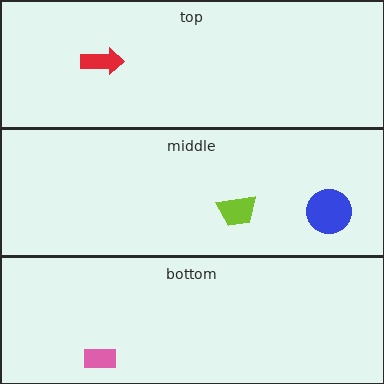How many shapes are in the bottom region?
1.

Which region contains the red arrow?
The top region.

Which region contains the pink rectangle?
The bottom region.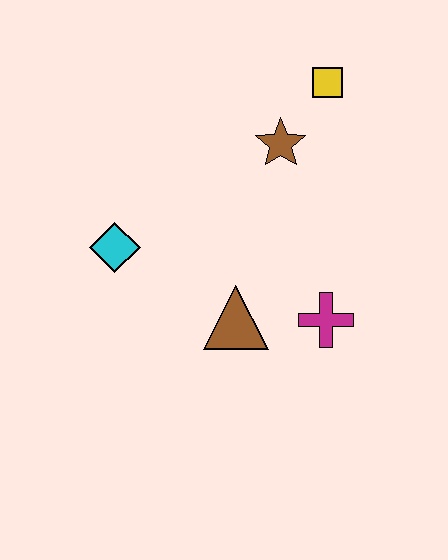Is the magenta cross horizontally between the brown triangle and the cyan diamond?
No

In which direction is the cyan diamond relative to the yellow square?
The cyan diamond is to the left of the yellow square.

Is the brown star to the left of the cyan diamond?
No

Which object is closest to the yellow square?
The brown star is closest to the yellow square.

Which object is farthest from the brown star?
The cyan diamond is farthest from the brown star.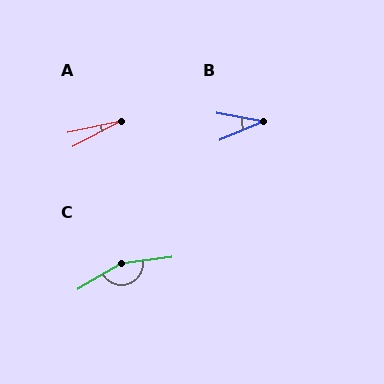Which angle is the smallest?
A, at approximately 15 degrees.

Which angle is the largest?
C, at approximately 156 degrees.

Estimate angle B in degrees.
Approximately 34 degrees.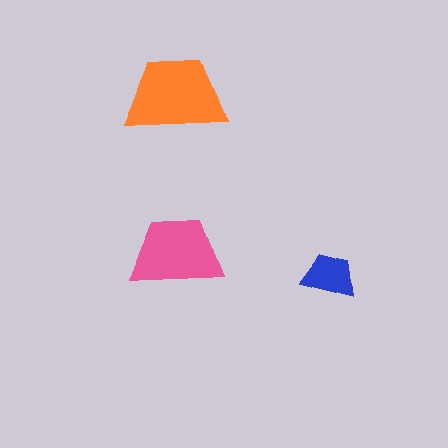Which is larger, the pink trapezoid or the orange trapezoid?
The orange one.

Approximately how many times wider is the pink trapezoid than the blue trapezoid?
About 1.5 times wider.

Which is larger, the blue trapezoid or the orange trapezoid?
The orange one.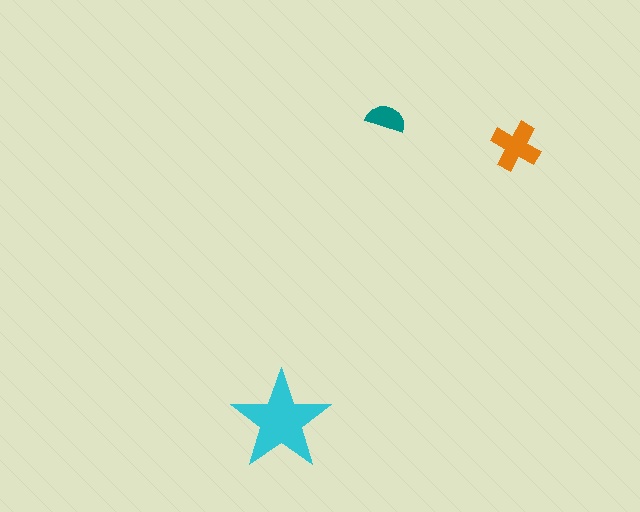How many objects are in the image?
There are 3 objects in the image.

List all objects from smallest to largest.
The teal semicircle, the orange cross, the cyan star.